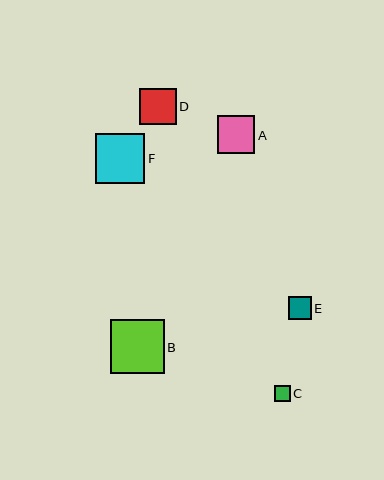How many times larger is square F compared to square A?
Square F is approximately 1.3 times the size of square A.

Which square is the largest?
Square B is the largest with a size of approximately 53 pixels.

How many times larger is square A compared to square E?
Square A is approximately 1.7 times the size of square E.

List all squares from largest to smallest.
From largest to smallest: B, F, A, D, E, C.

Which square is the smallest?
Square C is the smallest with a size of approximately 16 pixels.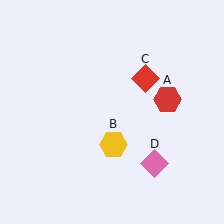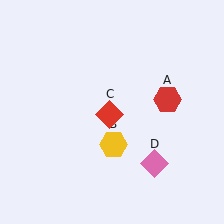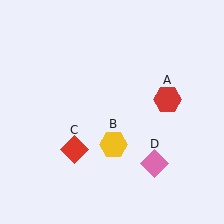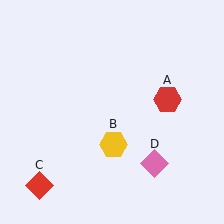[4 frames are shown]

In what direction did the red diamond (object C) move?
The red diamond (object C) moved down and to the left.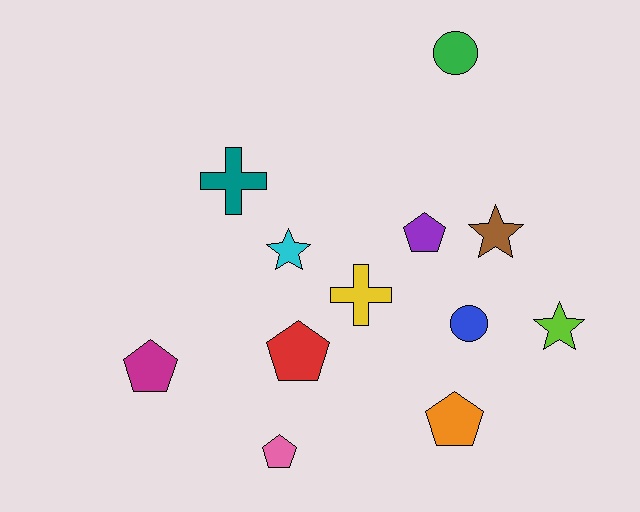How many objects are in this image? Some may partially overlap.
There are 12 objects.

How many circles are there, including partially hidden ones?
There are 2 circles.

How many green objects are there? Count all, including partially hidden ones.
There is 1 green object.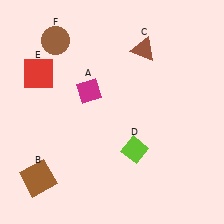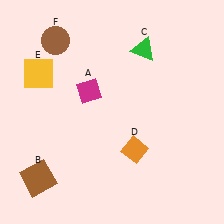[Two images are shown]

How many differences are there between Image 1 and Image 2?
There are 3 differences between the two images.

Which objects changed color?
C changed from brown to green. D changed from lime to orange. E changed from red to yellow.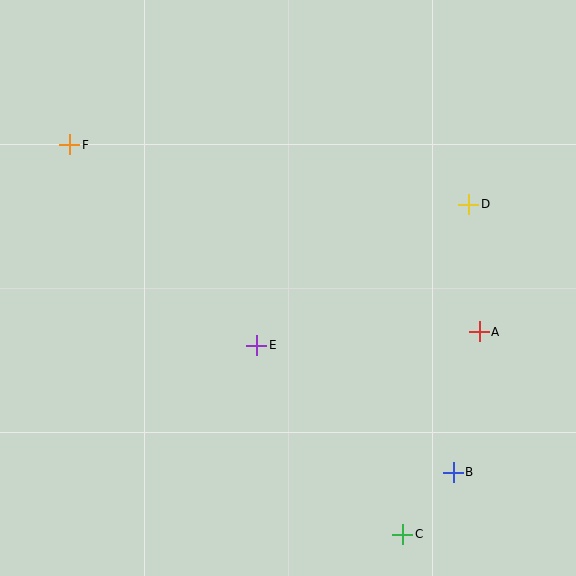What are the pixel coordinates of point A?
Point A is at (479, 332).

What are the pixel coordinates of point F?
Point F is at (70, 145).